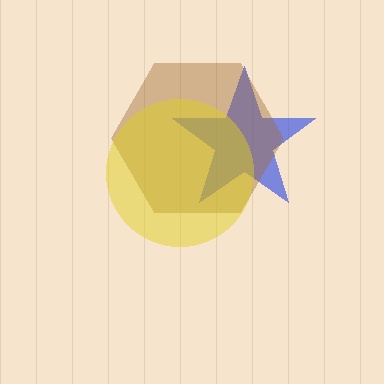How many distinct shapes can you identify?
There are 3 distinct shapes: a blue star, a brown hexagon, a yellow circle.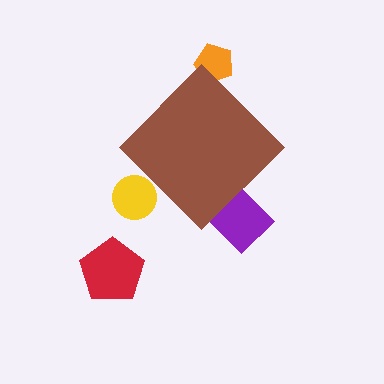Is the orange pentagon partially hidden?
Yes, the orange pentagon is partially hidden behind the brown diamond.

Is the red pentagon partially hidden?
No, the red pentagon is fully visible.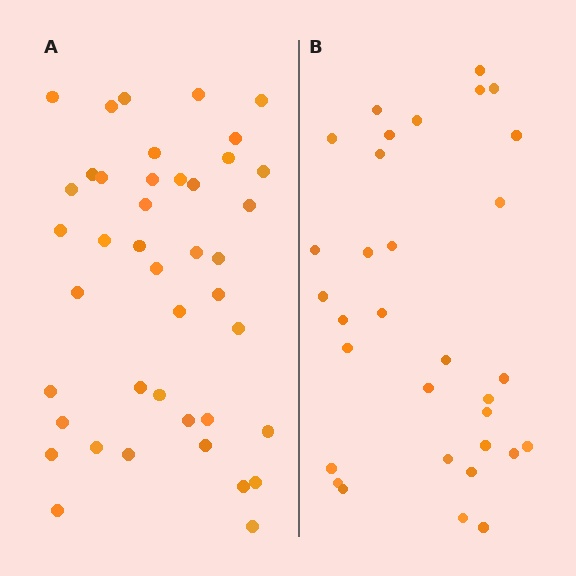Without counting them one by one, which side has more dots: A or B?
Region A (the left region) has more dots.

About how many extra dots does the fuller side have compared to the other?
Region A has roughly 10 or so more dots than region B.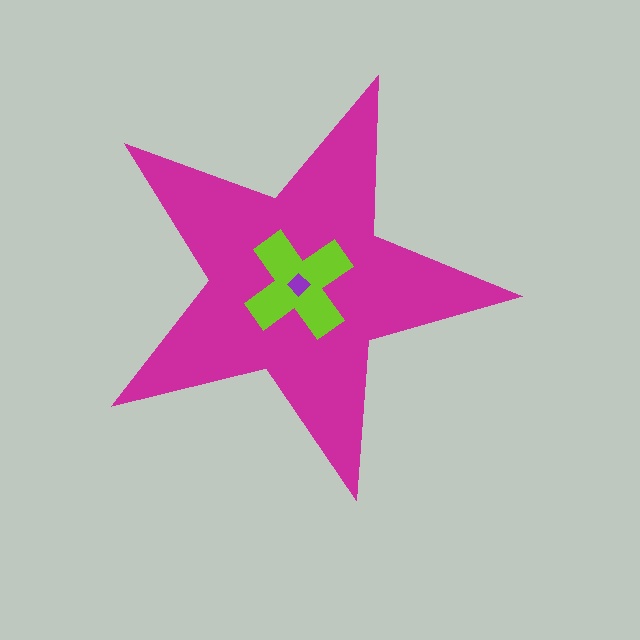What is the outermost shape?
The magenta star.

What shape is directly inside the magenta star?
The lime cross.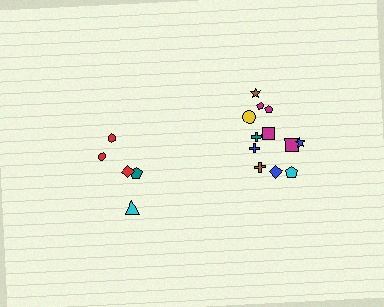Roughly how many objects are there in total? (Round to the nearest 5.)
Roughly 15 objects in total.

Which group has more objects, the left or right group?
The right group.